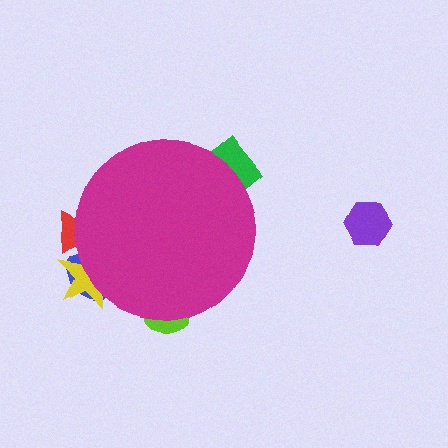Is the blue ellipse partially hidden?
Yes, the blue ellipse is partially hidden behind the magenta circle.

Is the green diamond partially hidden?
Yes, the green diamond is partially hidden behind the magenta circle.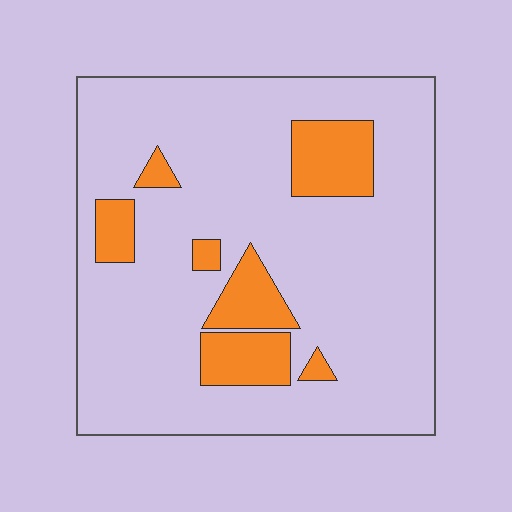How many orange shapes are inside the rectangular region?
7.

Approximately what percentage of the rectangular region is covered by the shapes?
Approximately 15%.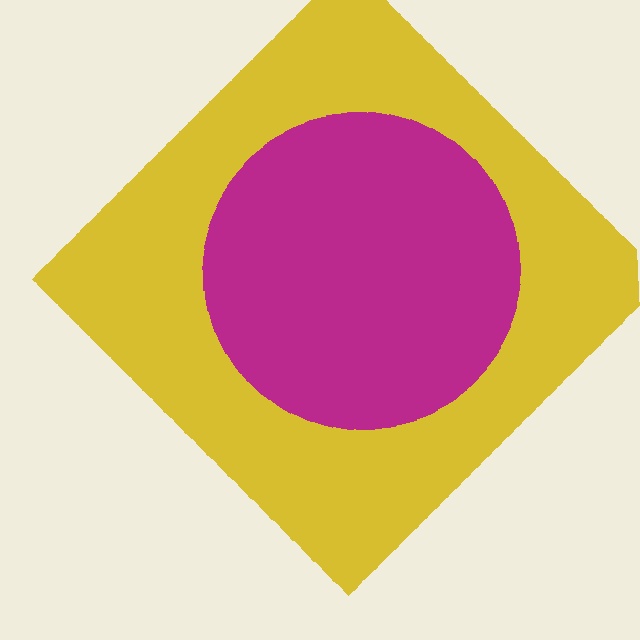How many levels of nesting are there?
2.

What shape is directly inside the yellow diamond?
The magenta circle.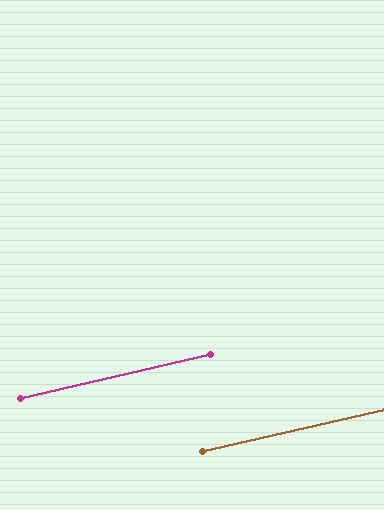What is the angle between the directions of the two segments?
Approximately 0 degrees.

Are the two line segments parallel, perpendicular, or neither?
Parallel — their directions differ by only 0.0°.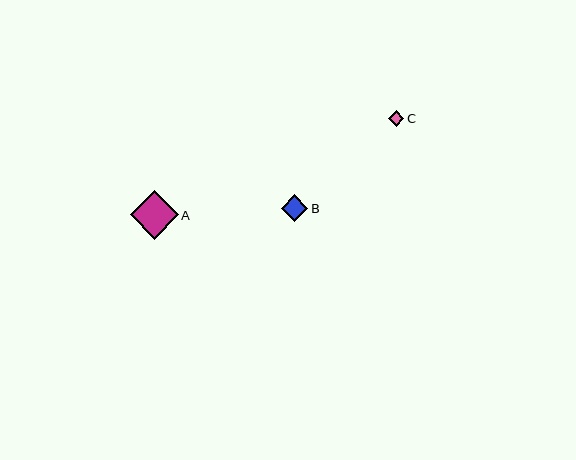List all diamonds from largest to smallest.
From largest to smallest: A, B, C.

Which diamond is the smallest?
Diamond C is the smallest with a size of approximately 15 pixels.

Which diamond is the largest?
Diamond A is the largest with a size of approximately 48 pixels.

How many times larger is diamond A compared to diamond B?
Diamond A is approximately 1.8 times the size of diamond B.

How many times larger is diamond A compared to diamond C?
Diamond A is approximately 3.1 times the size of diamond C.